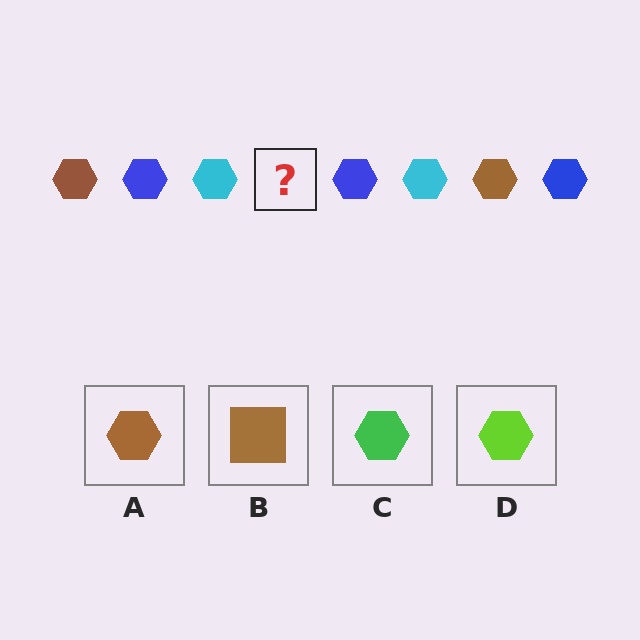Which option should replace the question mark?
Option A.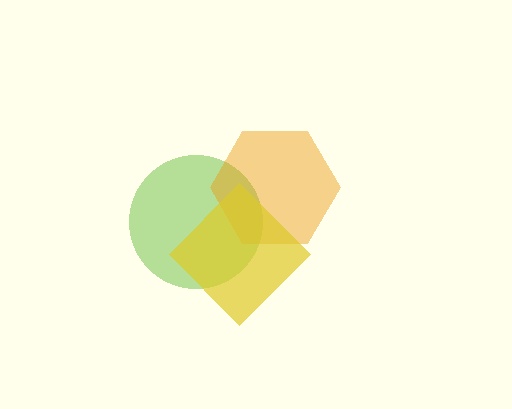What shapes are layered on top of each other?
The layered shapes are: a lime circle, an orange hexagon, a yellow diamond.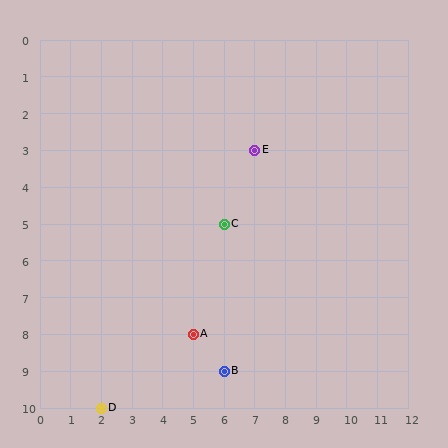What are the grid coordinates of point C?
Point C is at grid coordinates (6, 5).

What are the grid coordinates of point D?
Point D is at grid coordinates (2, 10).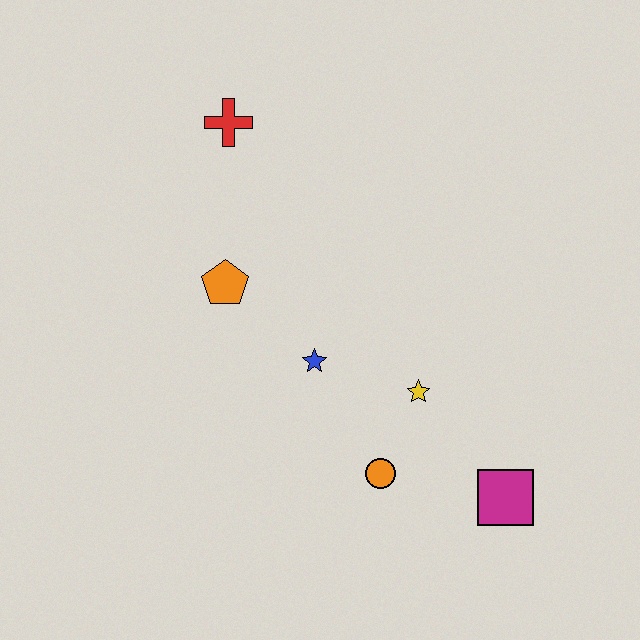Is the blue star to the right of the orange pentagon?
Yes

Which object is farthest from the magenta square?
The red cross is farthest from the magenta square.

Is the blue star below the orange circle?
No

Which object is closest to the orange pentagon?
The blue star is closest to the orange pentagon.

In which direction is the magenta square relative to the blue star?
The magenta square is to the right of the blue star.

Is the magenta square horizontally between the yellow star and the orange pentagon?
No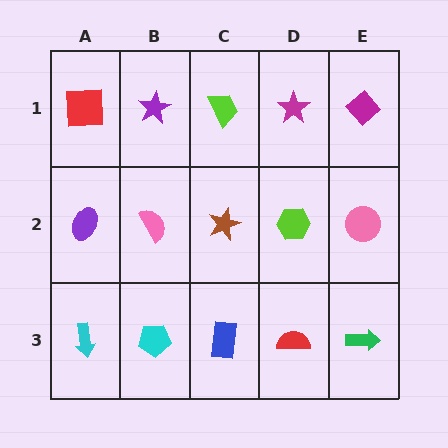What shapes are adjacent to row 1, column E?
A pink circle (row 2, column E), a magenta star (row 1, column D).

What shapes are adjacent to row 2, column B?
A purple star (row 1, column B), a cyan pentagon (row 3, column B), a purple ellipse (row 2, column A), a brown star (row 2, column C).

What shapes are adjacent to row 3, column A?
A purple ellipse (row 2, column A), a cyan pentagon (row 3, column B).